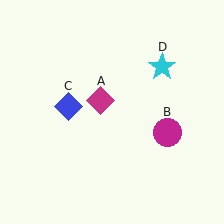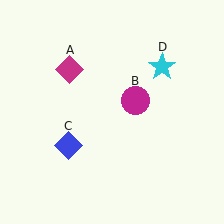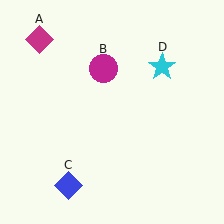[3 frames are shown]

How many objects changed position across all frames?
3 objects changed position: magenta diamond (object A), magenta circle (object B), blue diamond (object C).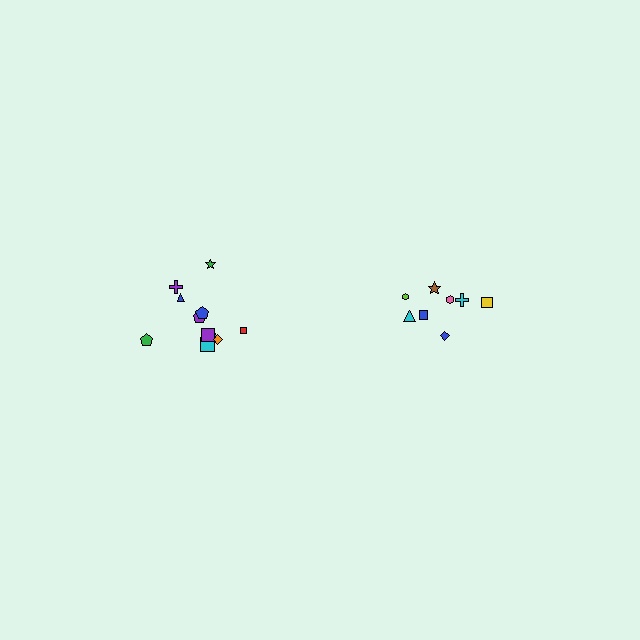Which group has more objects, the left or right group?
The left group.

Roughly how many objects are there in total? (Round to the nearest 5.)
Roughly 20 objects in total.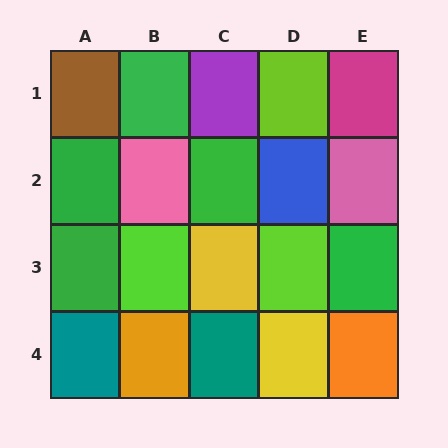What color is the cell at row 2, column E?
Pink.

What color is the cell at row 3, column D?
Lime.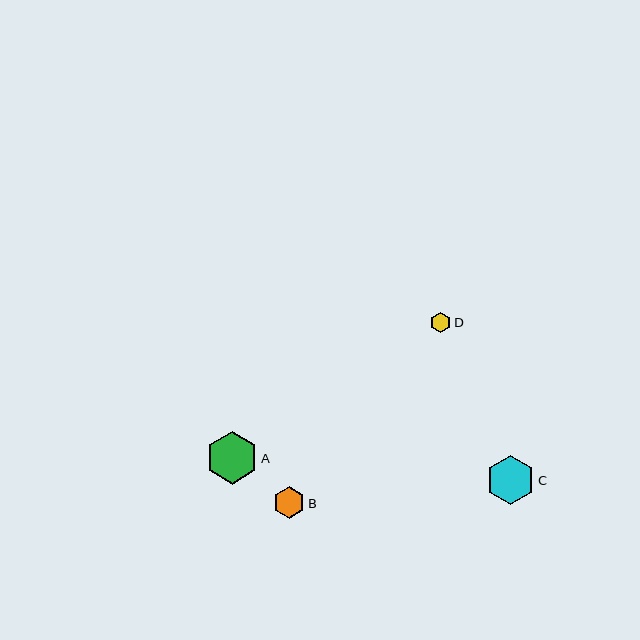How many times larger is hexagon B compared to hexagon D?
Hexagon B is approximately 1.5 times the size of hexagon D.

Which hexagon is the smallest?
Hexagon D is the smallest with a size of approximately 21 pixels.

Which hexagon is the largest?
Hexagon A is the largest with a size of approximately 52 pixels.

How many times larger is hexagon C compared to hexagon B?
Hexagon C is approximately 1.5 times the size of hexagon B.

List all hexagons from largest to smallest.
From largest to smallest: A, C, B, D.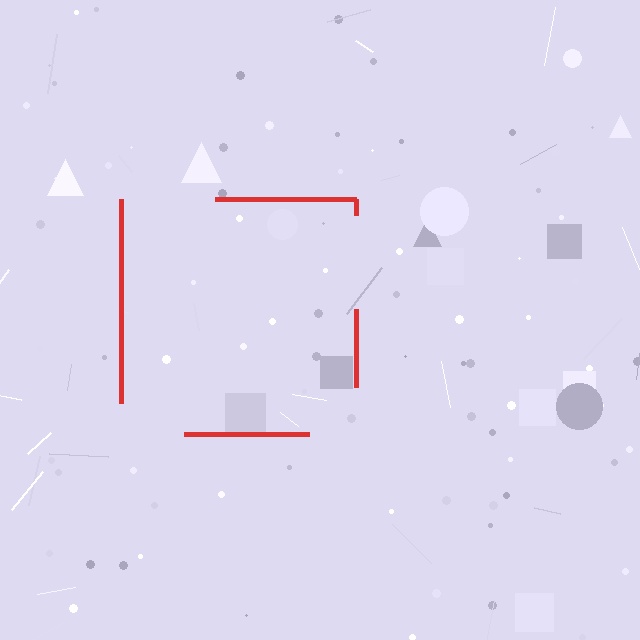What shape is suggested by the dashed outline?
The dashed outline suggests a square.